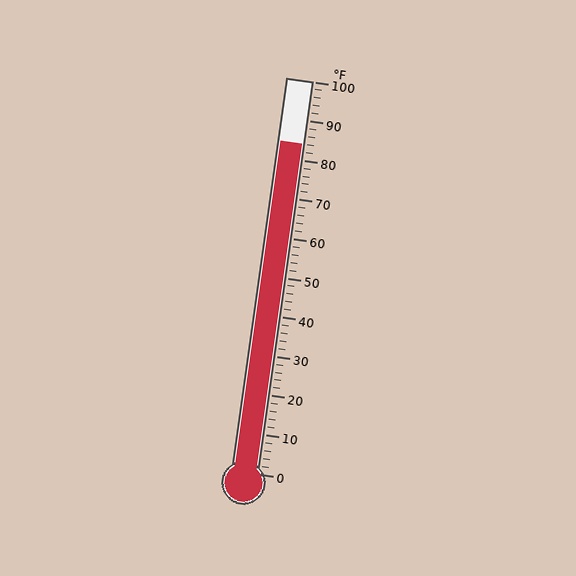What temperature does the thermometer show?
The thermometer shows approximately 84°F.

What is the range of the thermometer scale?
The thermometer scale ranges from 0°F to 100°F.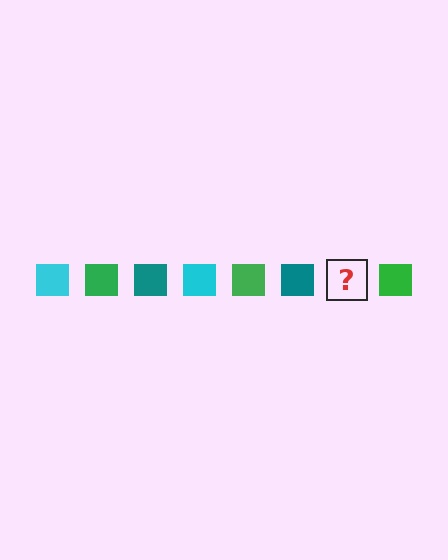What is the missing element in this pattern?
The missing element is a cyan square.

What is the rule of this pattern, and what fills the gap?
The rule is that the pattern cycles through cyan, green, teal squares. The gap should be filled with a cyan square.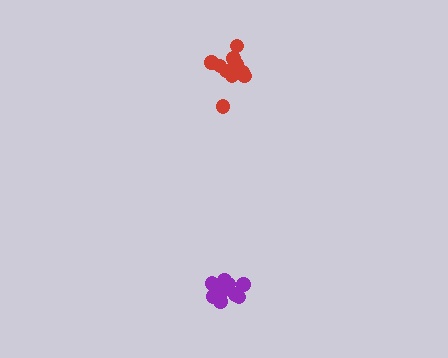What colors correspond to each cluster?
The clusters are colored: purple, red.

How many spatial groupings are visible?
There are 2 spatial groupings.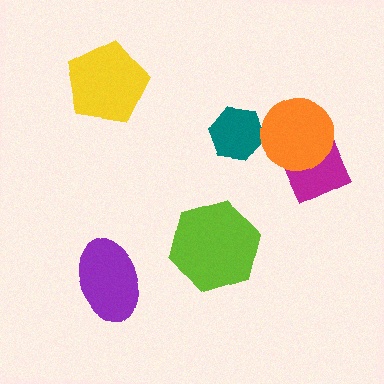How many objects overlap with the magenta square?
1 object overlaps with the magenta square.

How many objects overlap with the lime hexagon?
0 objects overlap with the lime hexagon.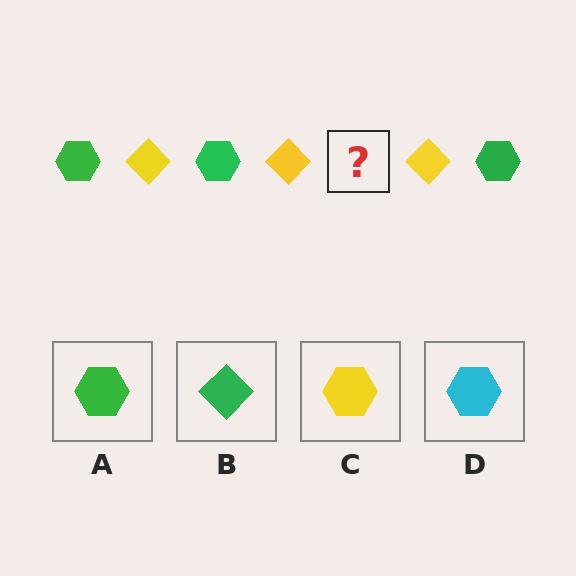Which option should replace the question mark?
Option A.